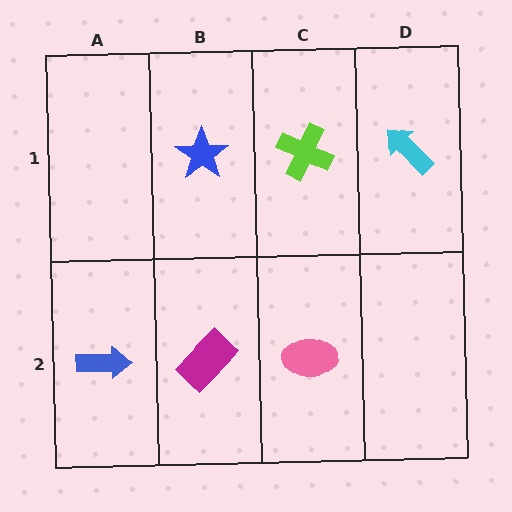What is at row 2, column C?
A pink ellipse.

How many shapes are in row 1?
3 shapes.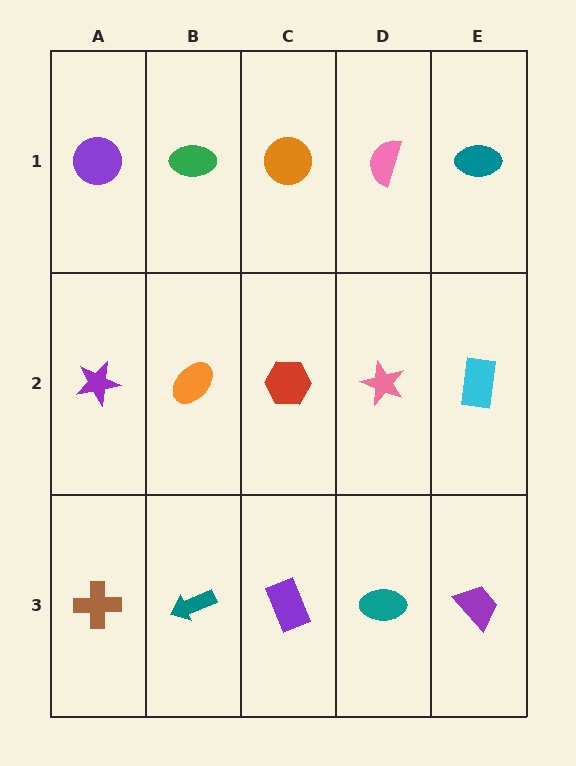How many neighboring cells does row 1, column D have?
3.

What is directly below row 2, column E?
A purple trapezoid.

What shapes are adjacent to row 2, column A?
A purple circle (row 1, column A), a brown cross (row 3, column A), an orange ellipse (row 2, column B).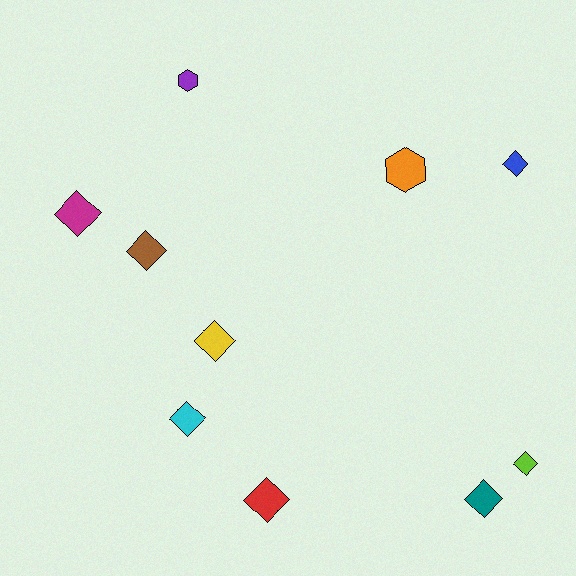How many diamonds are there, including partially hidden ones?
There are 8 diamonds.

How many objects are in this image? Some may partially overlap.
There are 10 objects.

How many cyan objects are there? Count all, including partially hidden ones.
There is 1 cyan object.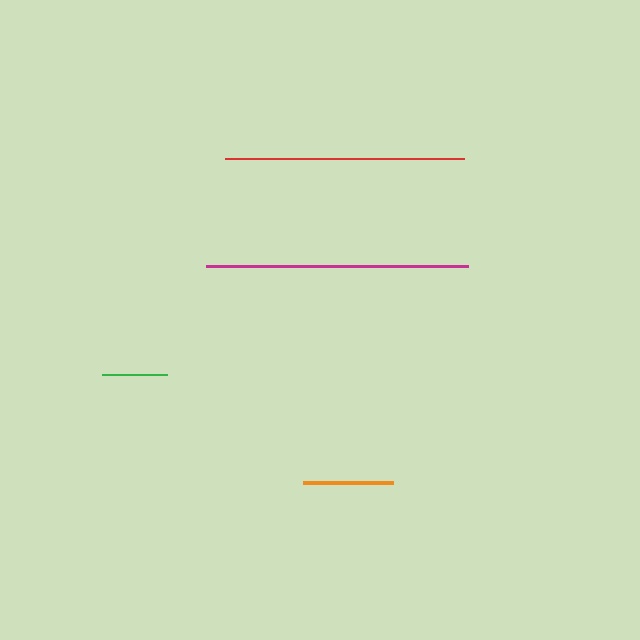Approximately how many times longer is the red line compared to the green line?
The red line is approximately 3.7 times the length of the green line.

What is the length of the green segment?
The green segment is approximately 64 pixels long.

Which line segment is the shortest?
The green line is the shortest at approximately 64 pixels.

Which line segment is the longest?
The magenta line is the longest at approximately 262 pixels.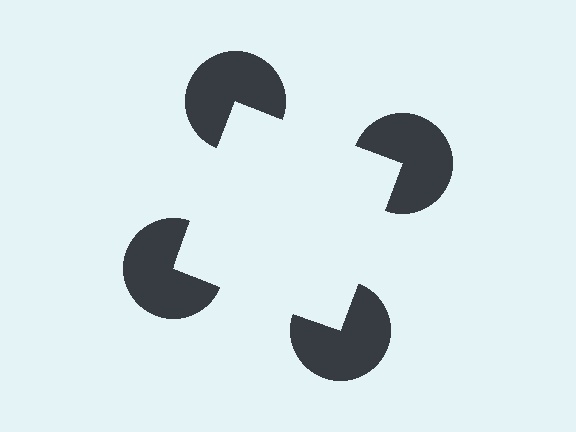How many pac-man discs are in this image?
There are 4 — one at each vertex of the illusory square.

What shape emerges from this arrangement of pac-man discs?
An illusory square — its edges are inferred from the aligned wedge cuts in the pac-man discs, not physically drawn.